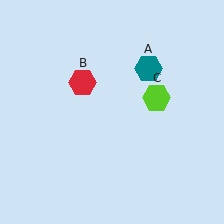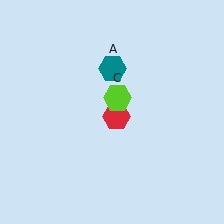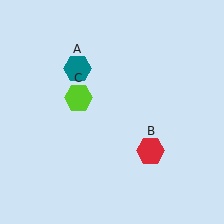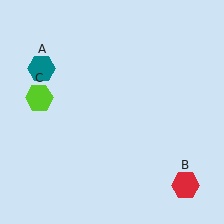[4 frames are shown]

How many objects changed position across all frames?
3 objects changed position: teal hexagon (object A), red hexagon (object B), lime hexagon (object C).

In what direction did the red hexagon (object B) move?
The red hexagon (object B) moved down and to the right.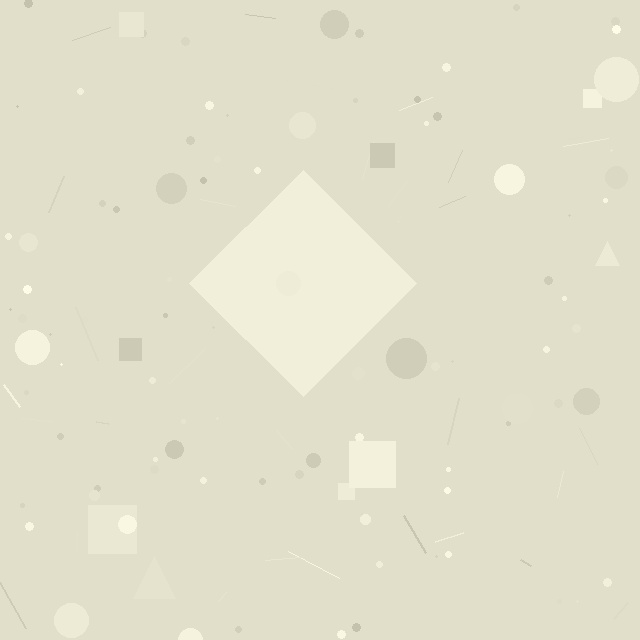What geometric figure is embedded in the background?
A diamond is embedded in the background.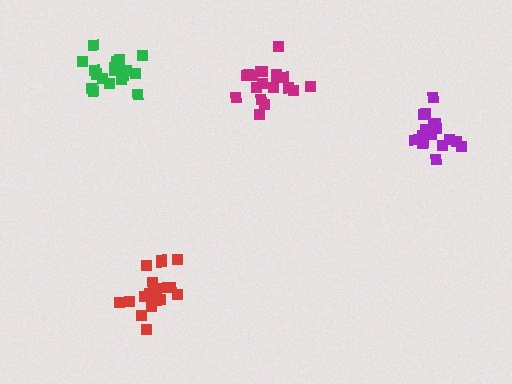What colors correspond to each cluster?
The clusters are colored: magenta, red, purple, green.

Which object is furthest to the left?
The green cluster is leftmost.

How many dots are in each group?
Group 1: 19 dots, Group 2: 19 dots, Group 3: 17 dots, Group 4: 20 dots (75 total).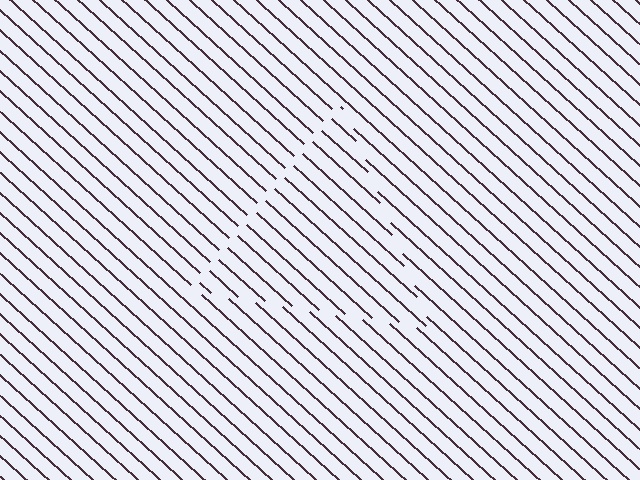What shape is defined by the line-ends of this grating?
An illusory triangle. The interior of the shape contains the same grating, shifted by half a period — the contour is defined by the phase discontinuity where line-ends from the inner and outer gratings abut.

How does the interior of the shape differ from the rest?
The interior of the shape contains the same grating, shifted by half a period — the contour is defined by the phase discontinuity where line-ends from the inner and outer gratings abut.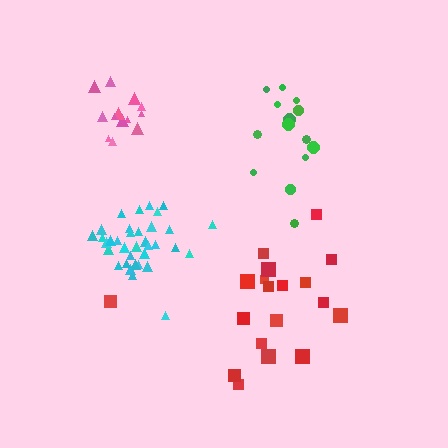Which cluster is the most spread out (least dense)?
Green.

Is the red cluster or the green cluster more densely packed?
Red.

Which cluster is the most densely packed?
Cyan.